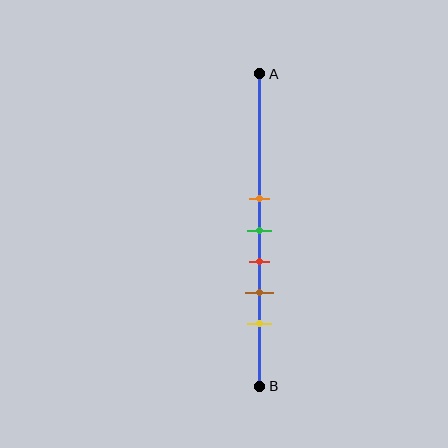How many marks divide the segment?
There are 5 marks dividing the segment.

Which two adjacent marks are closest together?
The orange and green marks are the closest adjacent pair.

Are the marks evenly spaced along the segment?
Yes, the marks are approximately evenly spaced.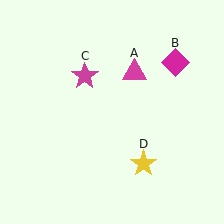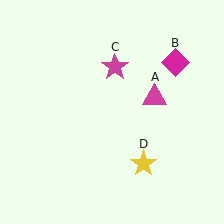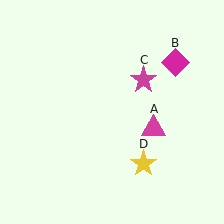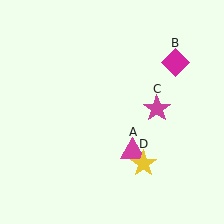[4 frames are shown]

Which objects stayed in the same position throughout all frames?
Magenta diamond (object B) and yellow star (object D) remained stationary.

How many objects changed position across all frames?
2 objects changed position: magenta triangle (object A), magenta star (object C).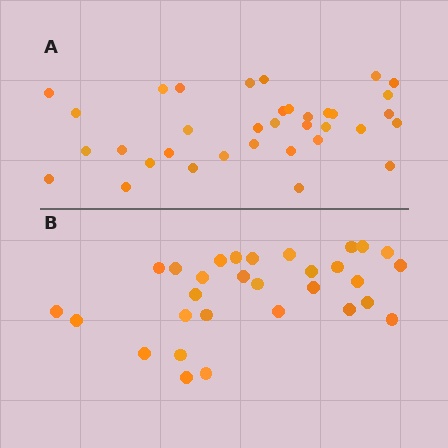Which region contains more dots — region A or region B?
Region A (the top region) has more dots.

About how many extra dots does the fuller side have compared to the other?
Region A has about 5 more dots than region B.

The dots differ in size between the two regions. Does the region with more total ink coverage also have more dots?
No. Region B has more total ink coverage because its dots are larger, but region A actually contains more individual dots. Total area can be misleading — the number of items is what matters here.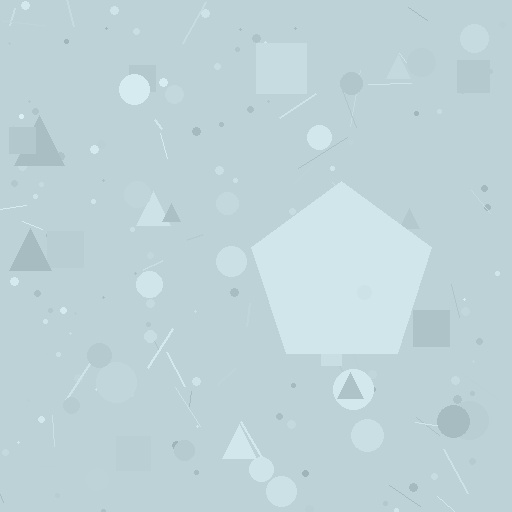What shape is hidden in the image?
A pentagon is hidden in the image.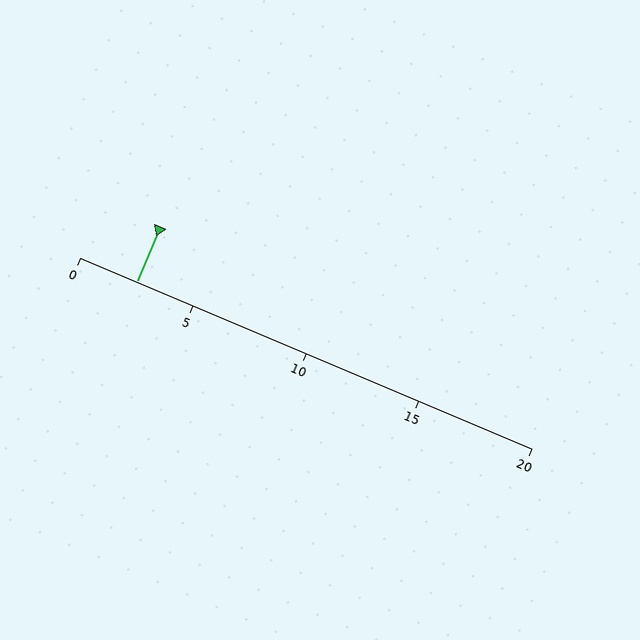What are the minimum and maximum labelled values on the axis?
The axis runs from 0 to 20.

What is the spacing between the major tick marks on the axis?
The major ticks are spaced 5 apart.